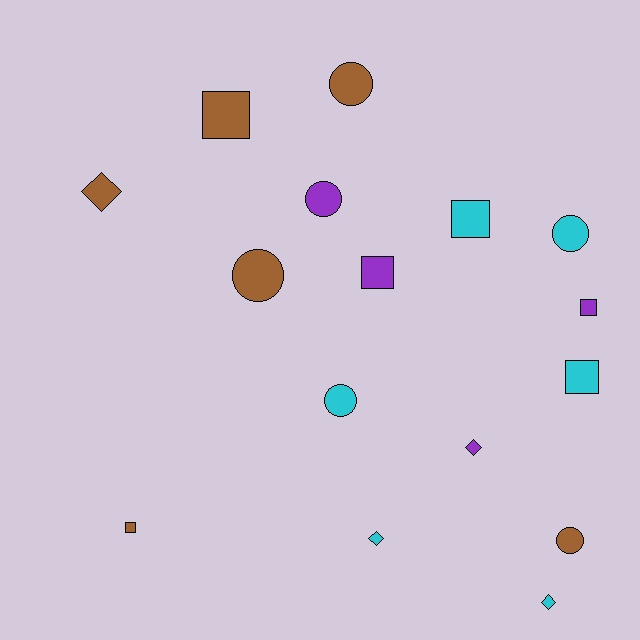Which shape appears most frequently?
Circle, with 6 objects.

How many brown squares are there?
There are 2 brown squares.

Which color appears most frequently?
Cyan, with 6 objects.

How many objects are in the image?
There are 16 objects.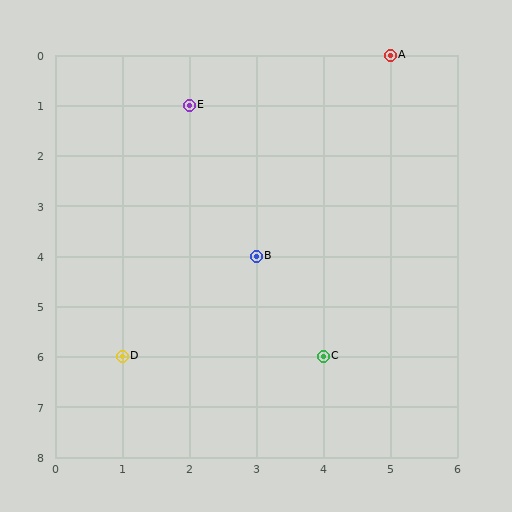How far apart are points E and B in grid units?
Points E and B are 1 column and 3 rows apart (about 3.2 grid units diagonally).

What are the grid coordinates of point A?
Point A is at grid coordinates (5, 0).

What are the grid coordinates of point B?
Point B is at grid coordinates (3, 4).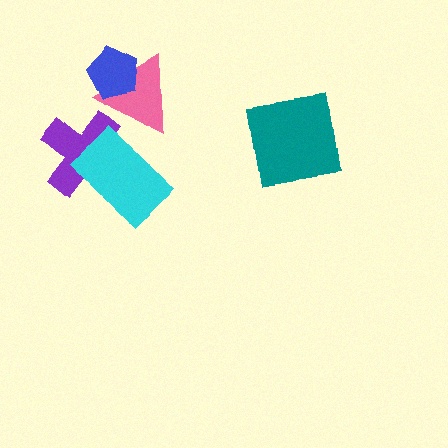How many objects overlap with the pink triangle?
2 objects overlap with the pink triangle.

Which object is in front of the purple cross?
The cyan rectangle is in front of the purple cross.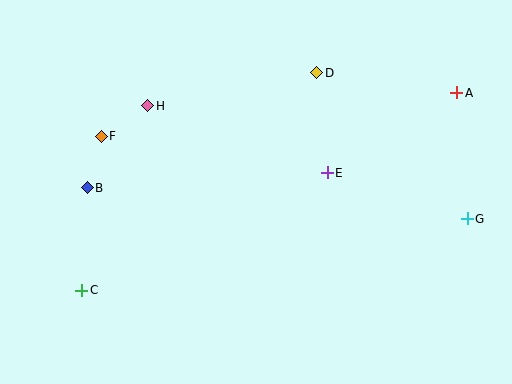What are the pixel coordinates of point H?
Point H is at (148, 106).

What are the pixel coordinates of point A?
Point A is at (457, 93).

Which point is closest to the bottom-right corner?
Point G is closest to the bottom-right corner.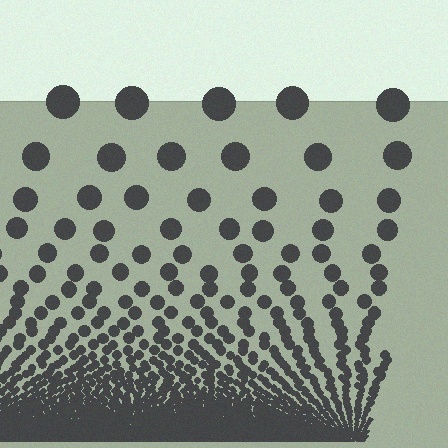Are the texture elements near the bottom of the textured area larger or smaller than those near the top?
Smaller. The gradient is inverted — elements near the bottom are smaller and denser.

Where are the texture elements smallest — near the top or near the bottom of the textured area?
Near the bottom.